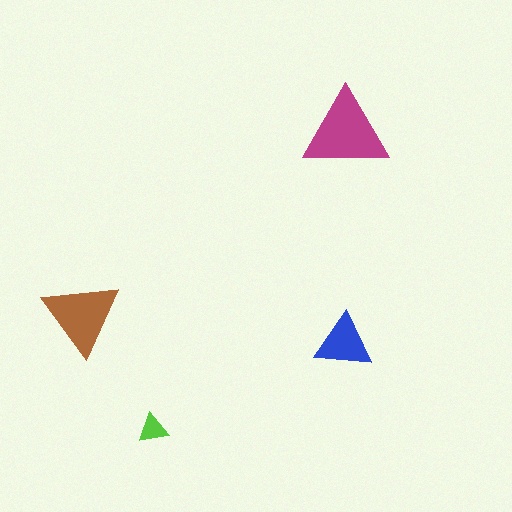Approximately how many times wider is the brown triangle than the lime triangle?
About 2.5 times wider.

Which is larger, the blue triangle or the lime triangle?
The blue one.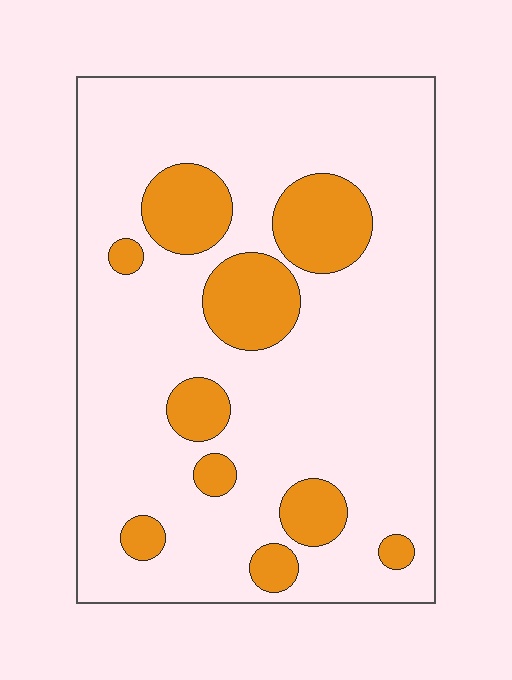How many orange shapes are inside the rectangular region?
10.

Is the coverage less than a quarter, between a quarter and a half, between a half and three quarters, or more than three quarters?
Less than a quarter.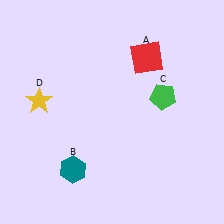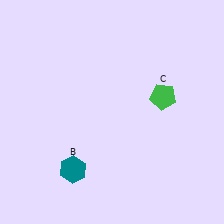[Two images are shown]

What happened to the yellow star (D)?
The yellow star (D) was removed in Image 2. It was in the top-left area of Image 1.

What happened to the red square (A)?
The red square (A) was removed in Image 2. It was in the top-right area of Image 1.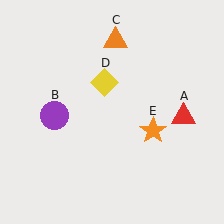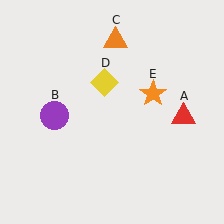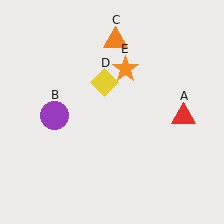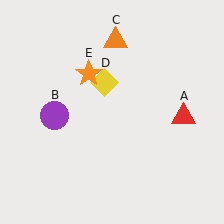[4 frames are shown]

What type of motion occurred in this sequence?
The orange star (object E) rotated counterclockwise around the center of the scene.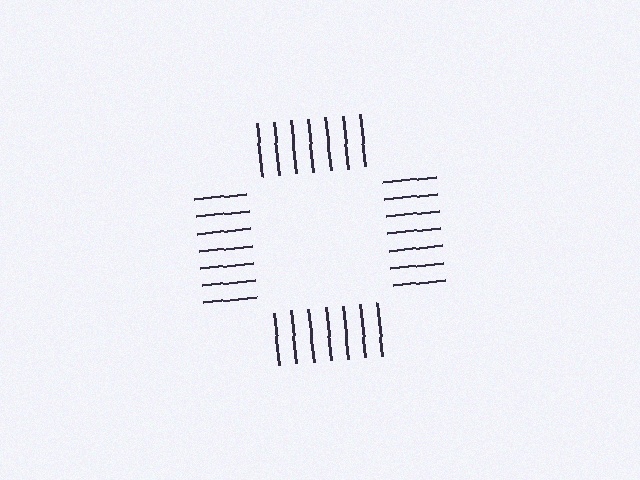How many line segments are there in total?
28 — 7 along each of the 4 edges.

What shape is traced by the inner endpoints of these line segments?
An illusory square — the line segments terminate on its edges but no continuous stroke is drawn.